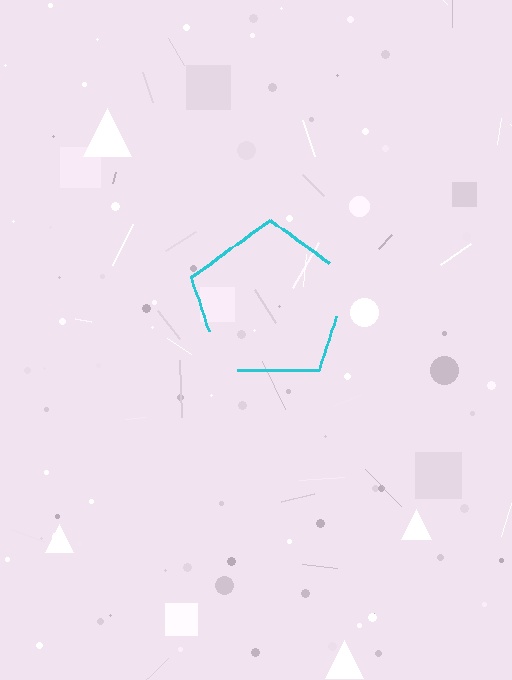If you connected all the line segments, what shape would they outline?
They would outline a pentagon.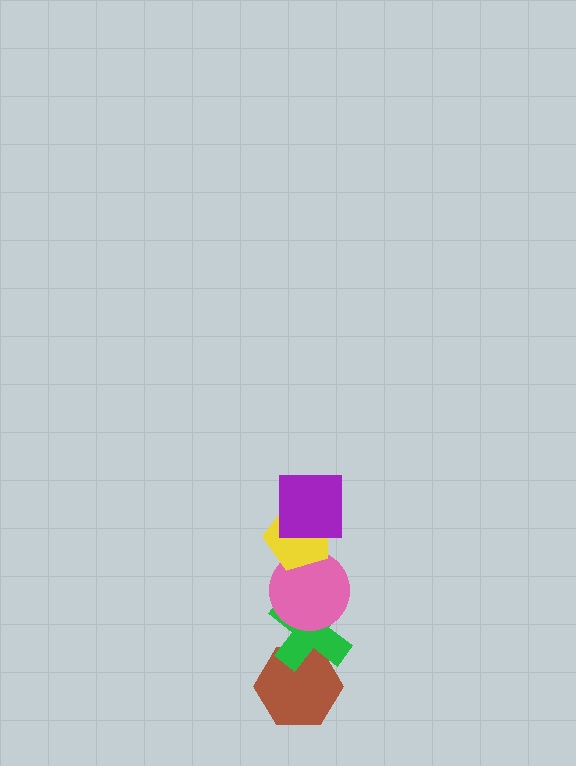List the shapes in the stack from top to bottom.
From top to bottom: the purple square, the yellow pentagon, the pink circle, the green cross, the brown hexagon.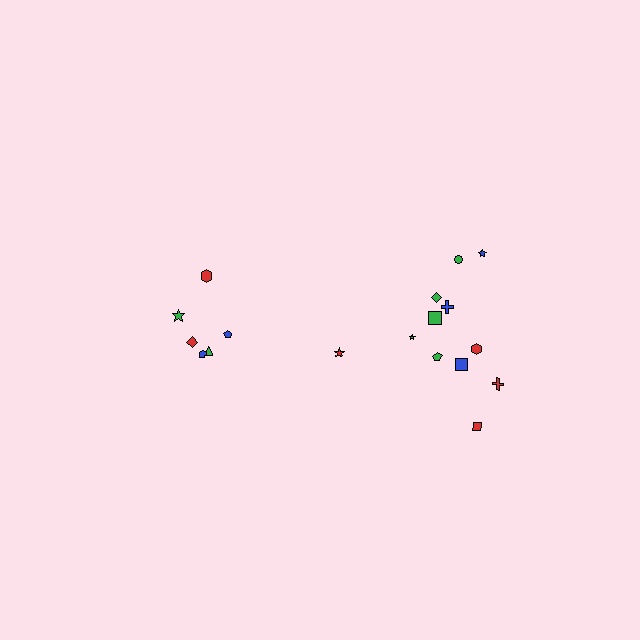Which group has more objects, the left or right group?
The right group.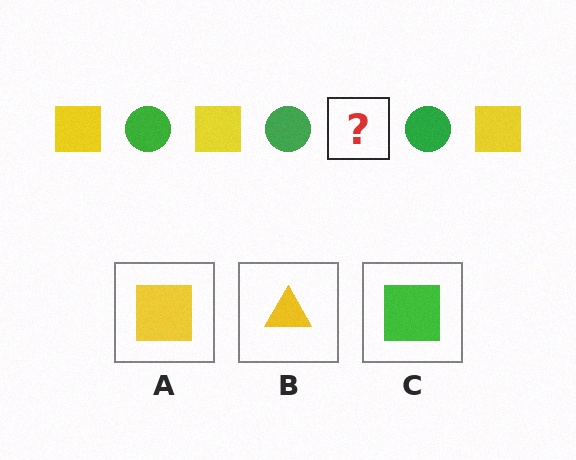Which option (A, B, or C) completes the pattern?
A.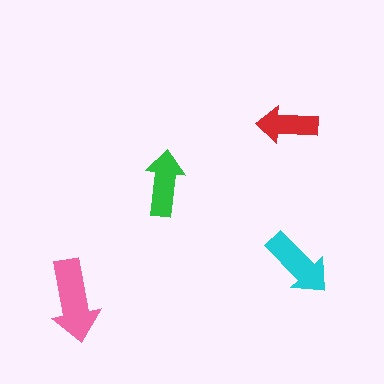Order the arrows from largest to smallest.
the pink one, the cyan one, the green one, the red one.